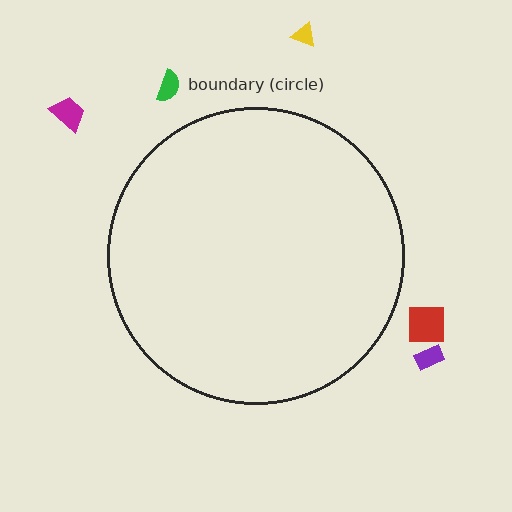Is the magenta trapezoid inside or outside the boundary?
Outside.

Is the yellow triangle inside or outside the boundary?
Outside.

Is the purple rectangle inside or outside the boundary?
Outside.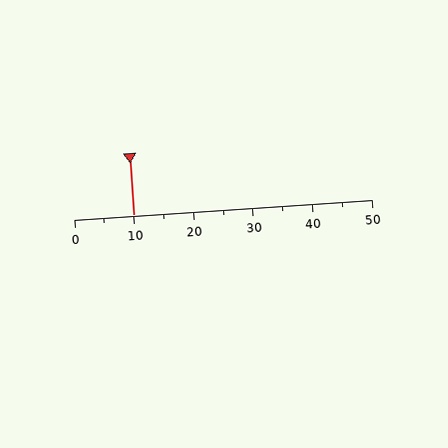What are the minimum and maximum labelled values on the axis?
The axis runs from 0 to 50.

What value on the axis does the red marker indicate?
The marker indicates approximately 10.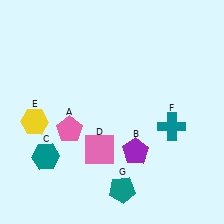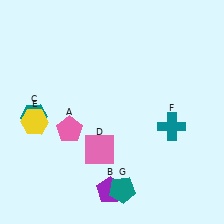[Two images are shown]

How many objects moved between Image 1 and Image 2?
2 objects moved between the two images.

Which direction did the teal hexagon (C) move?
The teal hexagon (C) moved up.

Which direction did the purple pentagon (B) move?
The purple pentagon (B) moved down.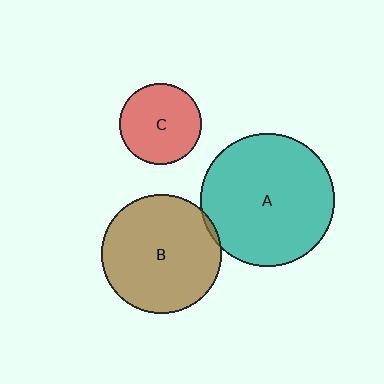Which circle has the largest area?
Circle A (teal).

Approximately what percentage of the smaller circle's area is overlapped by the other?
Approximately 5%.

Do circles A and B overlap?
Yes.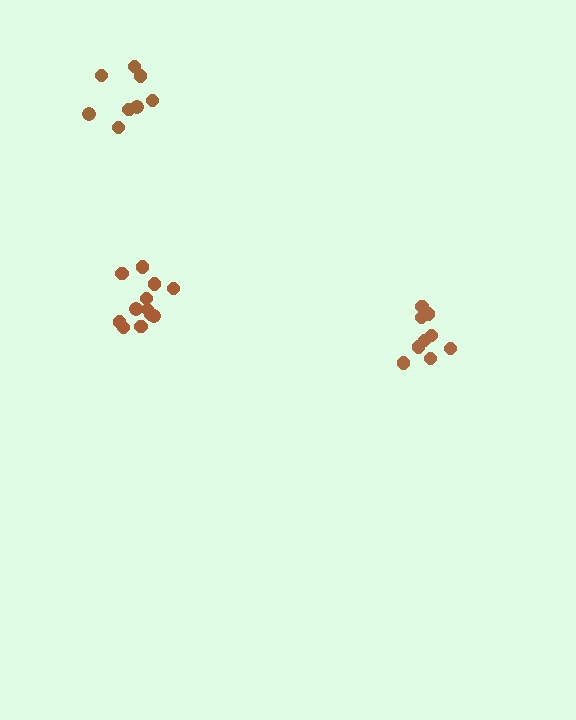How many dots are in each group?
Group 1: 12 dots, Group 2: 9 dots, Group 3: 8 dots (29 total).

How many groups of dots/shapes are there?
There are 3 groups.